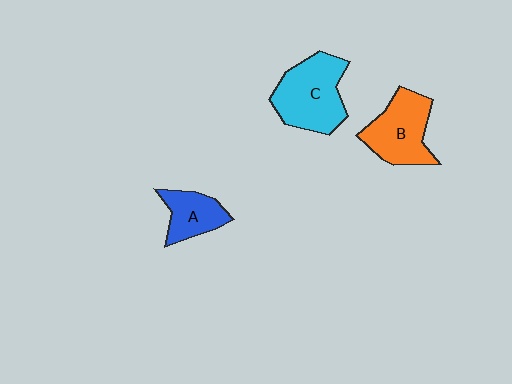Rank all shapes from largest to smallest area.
From largest to smallest: C (cyan), B (orange), A (blue).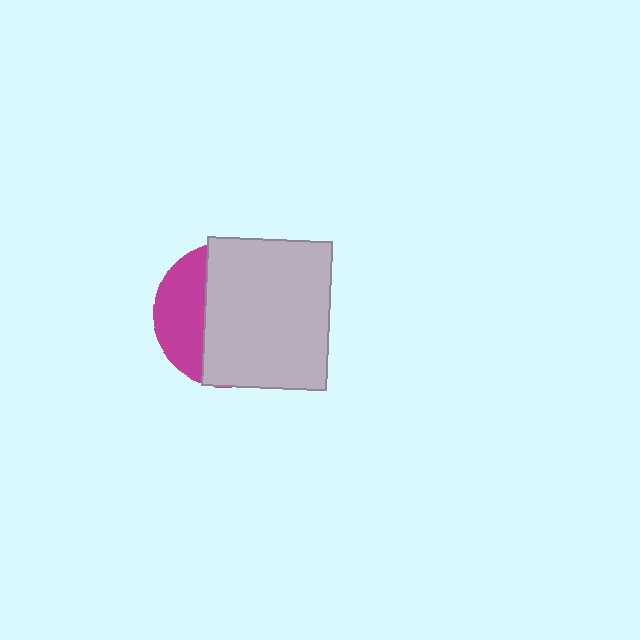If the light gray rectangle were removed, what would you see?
You would see the complete magenta circle.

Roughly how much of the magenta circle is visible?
A small part of it is visible (roughly 30%).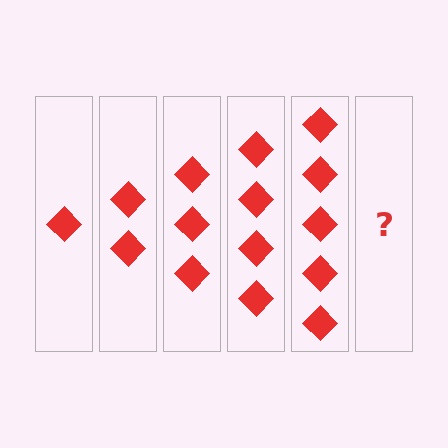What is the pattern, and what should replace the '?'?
The pattern is that each step adds one more diamond. The '?' should be 6 diamonds.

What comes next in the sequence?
The next element should be 6 diamonds.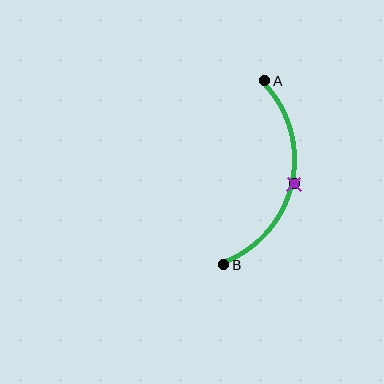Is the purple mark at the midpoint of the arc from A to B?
Yes. The purple mark lies on the arc at equal arc-length from both A and B — it is the arc midpoint.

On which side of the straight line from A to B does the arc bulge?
The arc bulges to the right of the straight line connecting A and B.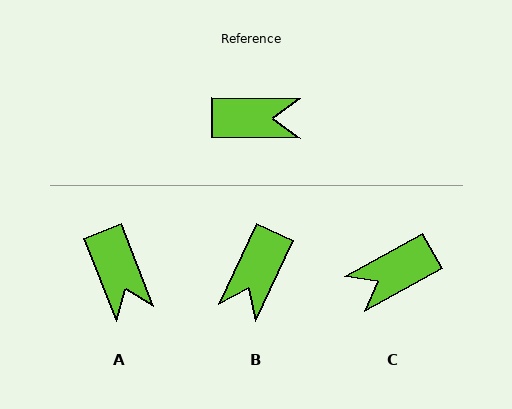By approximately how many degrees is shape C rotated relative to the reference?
Approximately 150 degrees clockwise.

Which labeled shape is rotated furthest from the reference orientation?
C, about 150 degrees away.